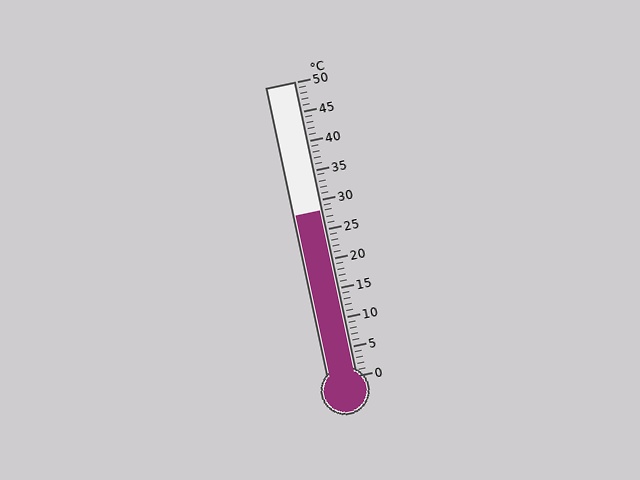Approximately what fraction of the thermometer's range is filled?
The thermometer is filled to approximately 55% of its range.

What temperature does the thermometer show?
The thermometer shows approximately 28°C.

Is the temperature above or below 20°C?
The temperature is above 20°C.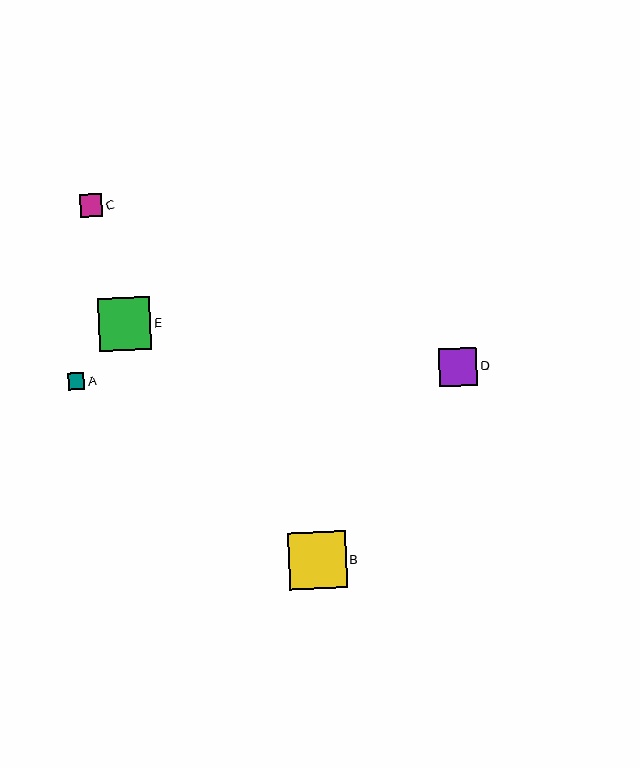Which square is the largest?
Square B is the largest with a size of approximately 58 pixels.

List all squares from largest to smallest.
From largest to smallest: B, E, D, C, A.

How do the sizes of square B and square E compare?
Square B and square E are approximately the same size.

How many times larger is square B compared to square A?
Square B is approximately 3.5 times the size of square A.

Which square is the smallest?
Square A is the smallest with a size of approximately 17 pixels.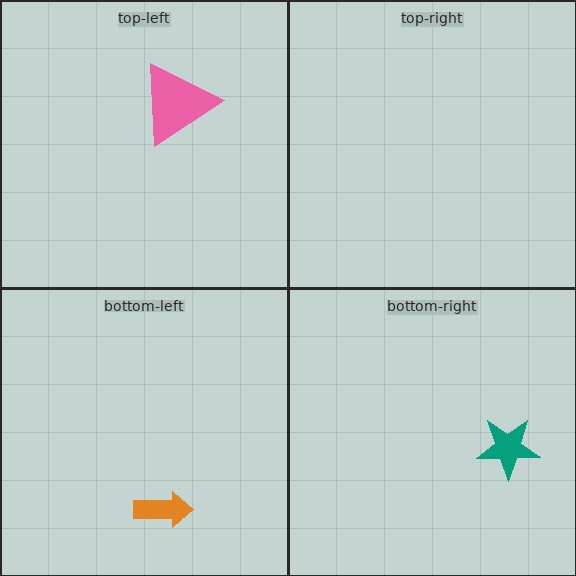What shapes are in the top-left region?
The pink triangle.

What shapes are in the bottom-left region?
The orange arrow.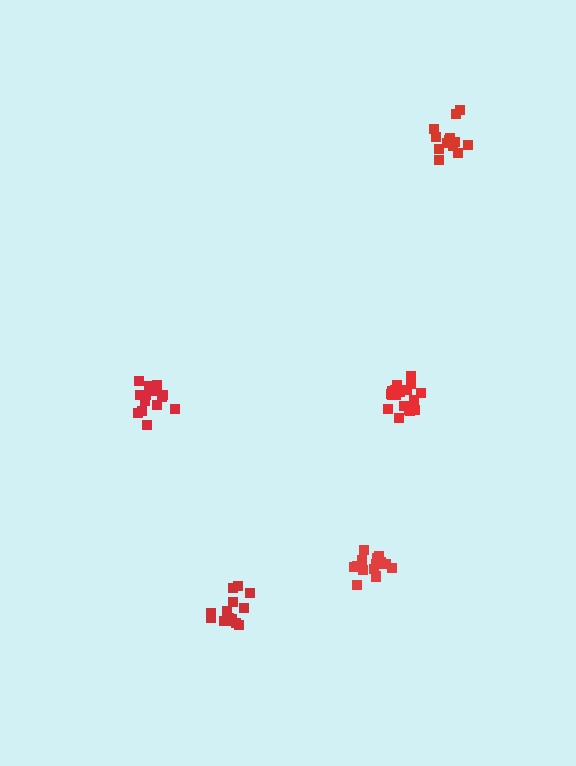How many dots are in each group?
Group 1: 14 dots, Group 2: 15 dots, Group 3: 16 dots, Group 4: 14 dots, Group 5: 19 dots (78 total).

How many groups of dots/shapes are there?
There are 5 groups.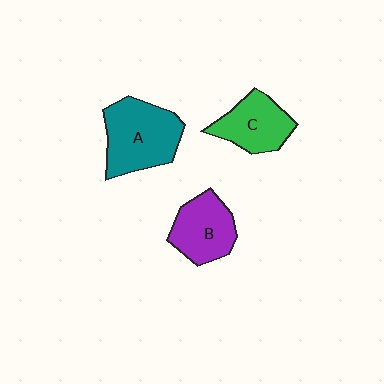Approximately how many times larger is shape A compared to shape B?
Approximately 1.3 times.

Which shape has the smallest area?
Shape C (green).